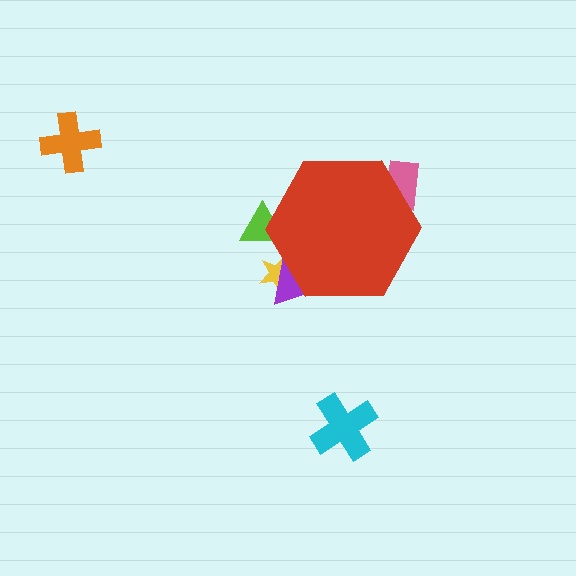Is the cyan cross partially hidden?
No, the cyan cross is fully visible.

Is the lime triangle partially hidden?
Yes, the lime triangle is partially hidden behind the red hexagon.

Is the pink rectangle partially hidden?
Yes, the pink rectangle is partially hidden behind the red hexagon.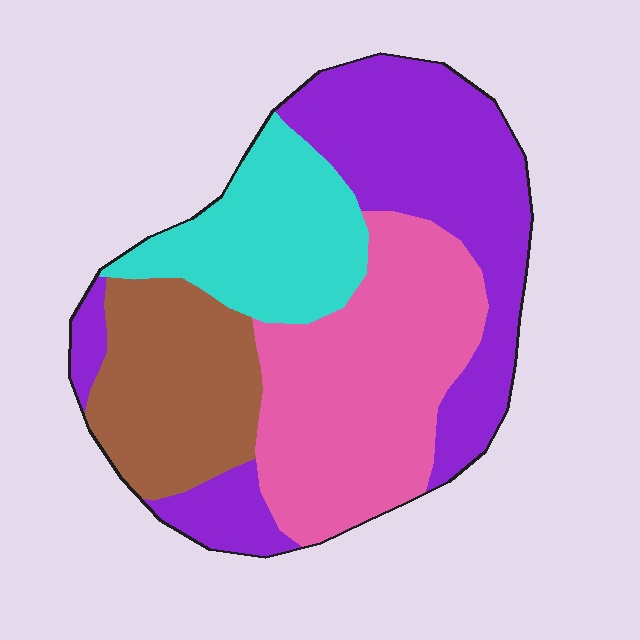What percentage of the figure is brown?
Brown takes up about one fifth (1/5) of the figure.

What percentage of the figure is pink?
Pink takes up about one third (1/3) of the figure.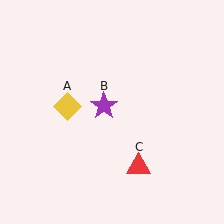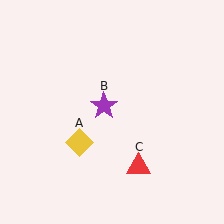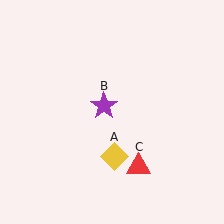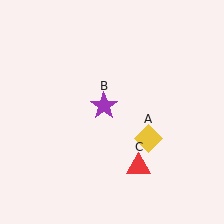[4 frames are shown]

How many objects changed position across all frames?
1 object changed position: yellow diamond (object A).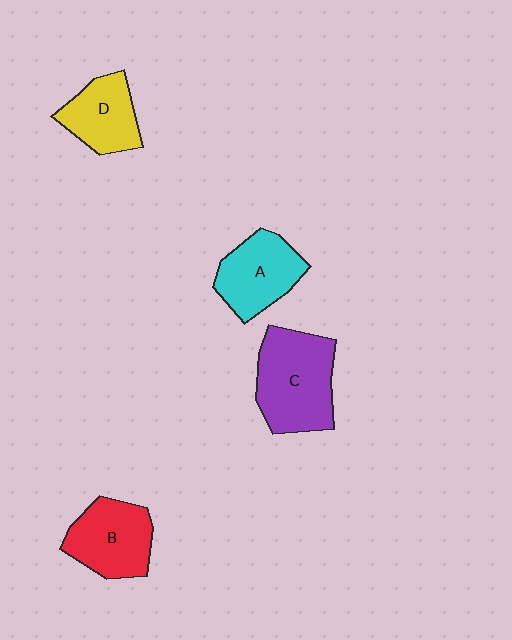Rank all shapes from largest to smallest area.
From largest to smallest: C (purple), B (red), A (cyan), D (yellow).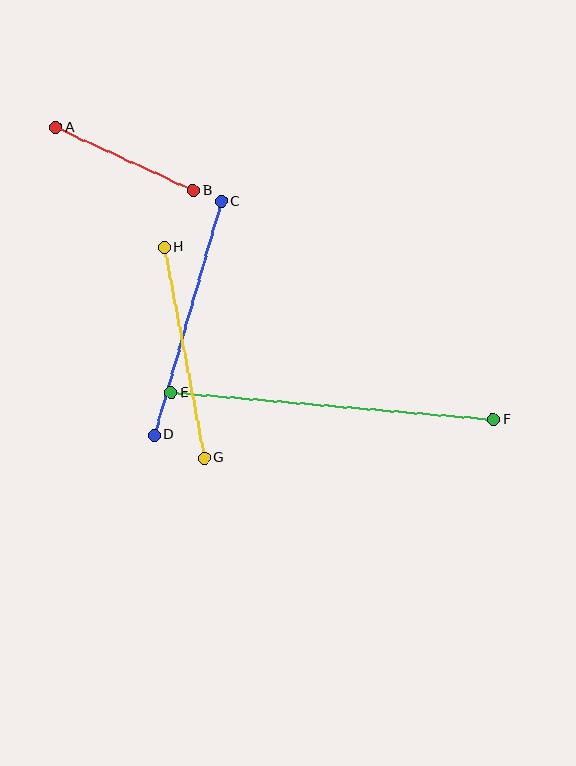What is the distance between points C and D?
The distance is approximately 243 pixels.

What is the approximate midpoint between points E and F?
The midpoint is at approximately (332, 406) pixels.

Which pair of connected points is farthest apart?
Points E and F are farthest apart.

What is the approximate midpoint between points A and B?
The midpoint is at approximately (124, 159) pixels.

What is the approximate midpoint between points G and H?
The midpoint is at approximately (184, 352) pixels.